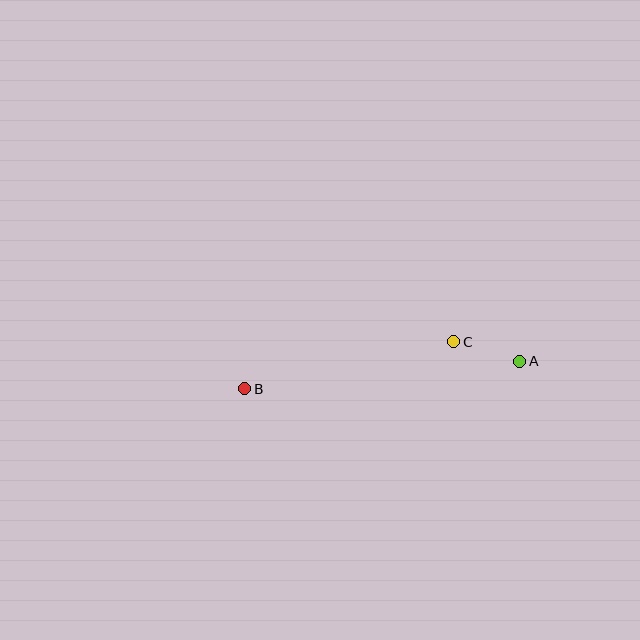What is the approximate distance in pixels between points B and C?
The distance between B and C is approximately 214 pixels.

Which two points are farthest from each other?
Points A and B are farthest from each other.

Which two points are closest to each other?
Points A and C are closest to each other.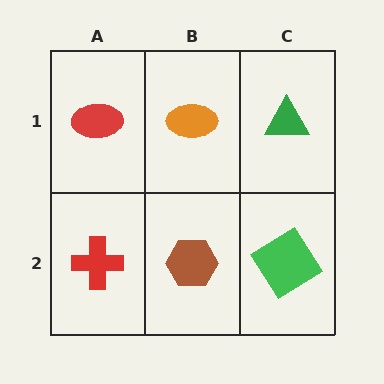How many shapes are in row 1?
3 shapes.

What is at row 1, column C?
A green triangle.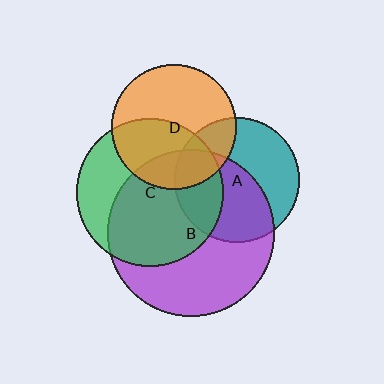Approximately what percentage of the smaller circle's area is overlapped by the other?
Approximately 25%.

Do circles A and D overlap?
Yes.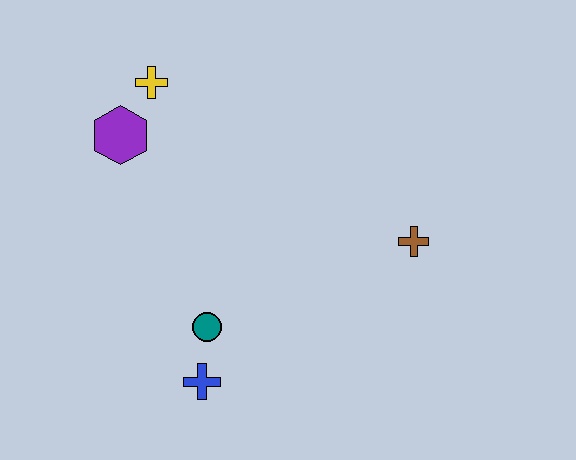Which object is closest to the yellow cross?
The purple hexagon is closest to the yellow cross.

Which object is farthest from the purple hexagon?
The brown cross is farthest from the purple hexagon.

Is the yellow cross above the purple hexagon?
Yes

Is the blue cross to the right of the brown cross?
No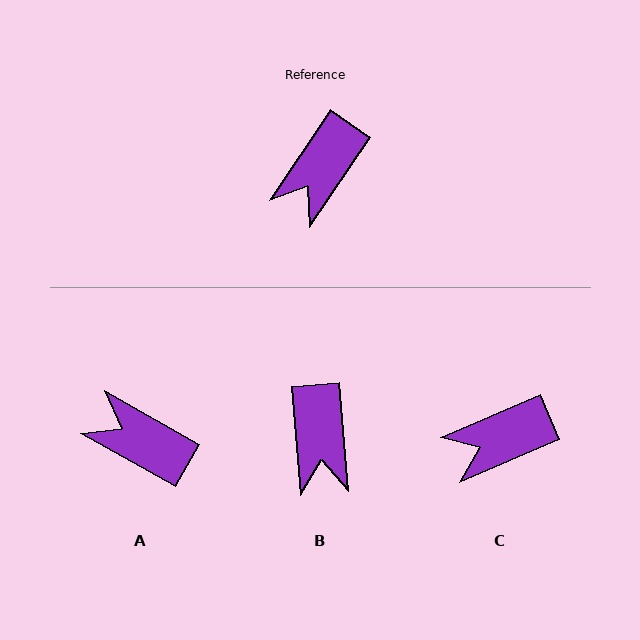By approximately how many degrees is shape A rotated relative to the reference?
Approximately 85 degrees clockwise.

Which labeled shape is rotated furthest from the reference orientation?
A, about 85 degrees away.